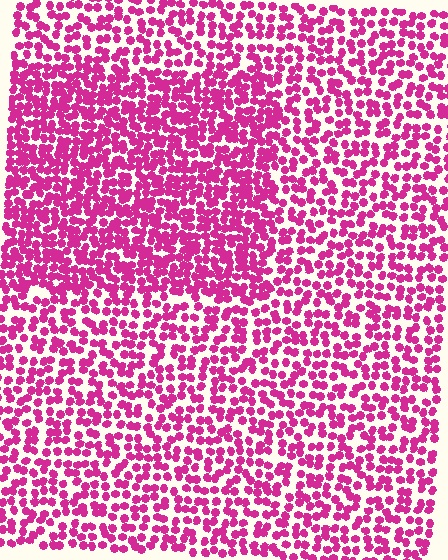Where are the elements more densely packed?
The elements are more densely packed inside the rectangle boundary.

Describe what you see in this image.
The image contains small magenta elements arranged at two different densities. A rectangle-shaped region is visible where the elements are more densely packed than the surrounding area.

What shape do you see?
I see a rectangle.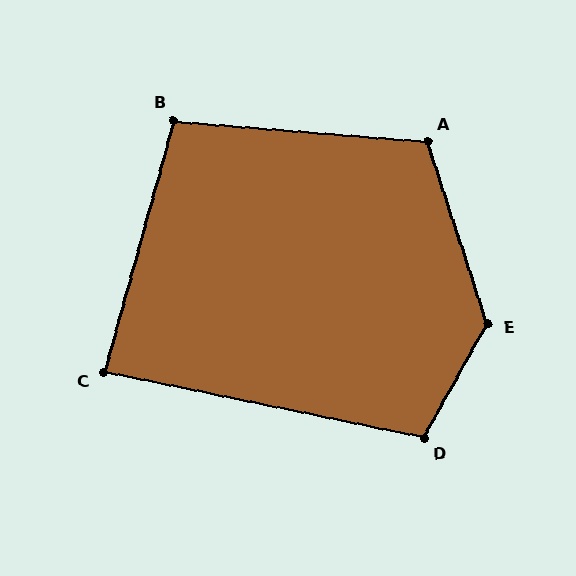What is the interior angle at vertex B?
Approximately 101 degrees (obtuse).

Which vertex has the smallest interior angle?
C, at approximately 86 degrees.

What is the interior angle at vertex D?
Approximately 107 degrees (obtuse).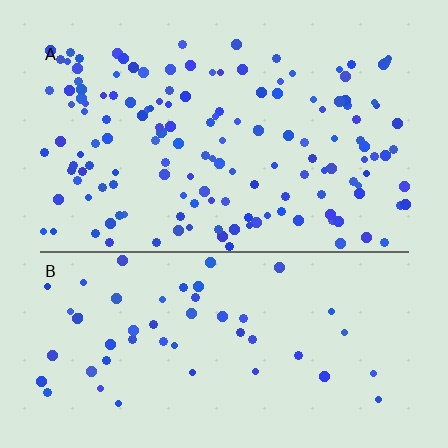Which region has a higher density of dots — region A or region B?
A (the top).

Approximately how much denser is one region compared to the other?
Approximately 2.7× — region A over region B.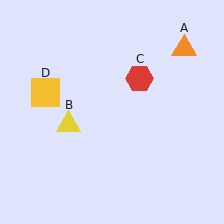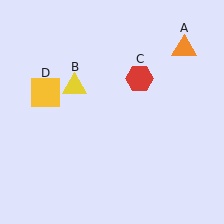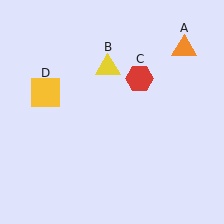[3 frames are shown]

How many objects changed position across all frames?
1 object changed position: yellow triangle (object B).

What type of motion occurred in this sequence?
The yellow triangle (object B) rotated clockwise around the center of the scene.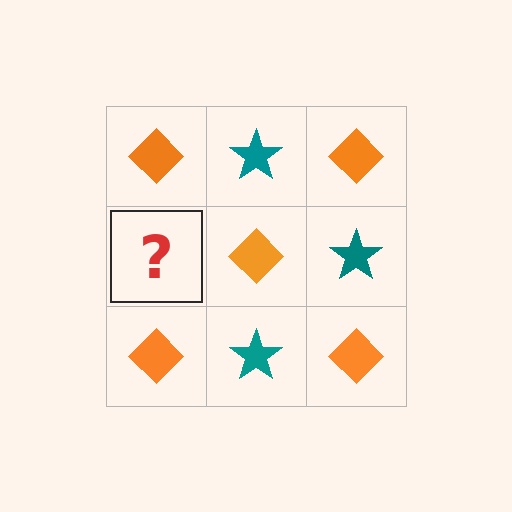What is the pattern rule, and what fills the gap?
The rule is that it alternates orange diamond and teal star in a checkerboard pattern. The gap should be filled with a teal star.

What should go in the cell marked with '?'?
The missing cell should contain a teal star.